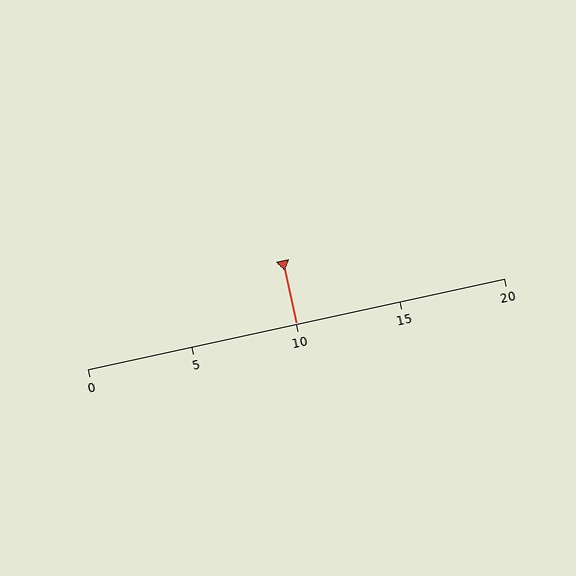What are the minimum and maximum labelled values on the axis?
The axis runs from 0 to 20.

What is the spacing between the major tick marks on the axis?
The major ticks are spaced 5 apart.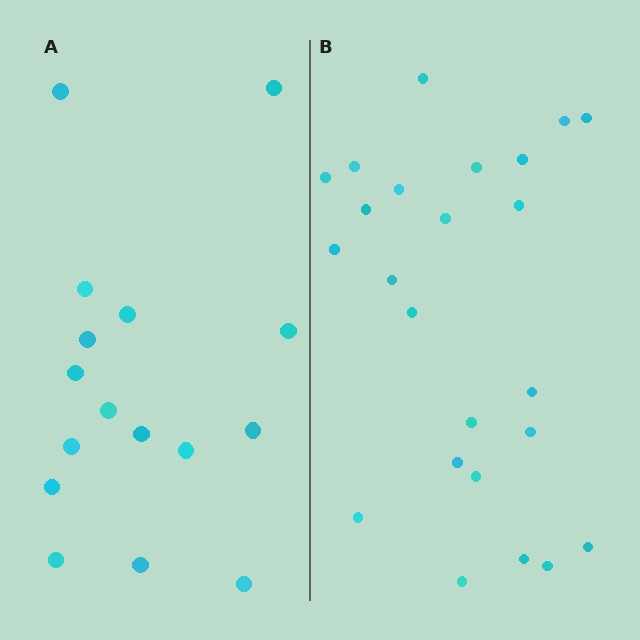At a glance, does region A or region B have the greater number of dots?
Region B (the right region) has more dots.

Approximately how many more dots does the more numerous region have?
Region B has roughly 8 or so more dots than region A.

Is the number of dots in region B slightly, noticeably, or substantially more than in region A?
Region B has substantially more. The ratio is roughly 1.5 to 1.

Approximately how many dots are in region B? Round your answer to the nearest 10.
About 20 dots. (The exact count is 24, which rounds to 20.)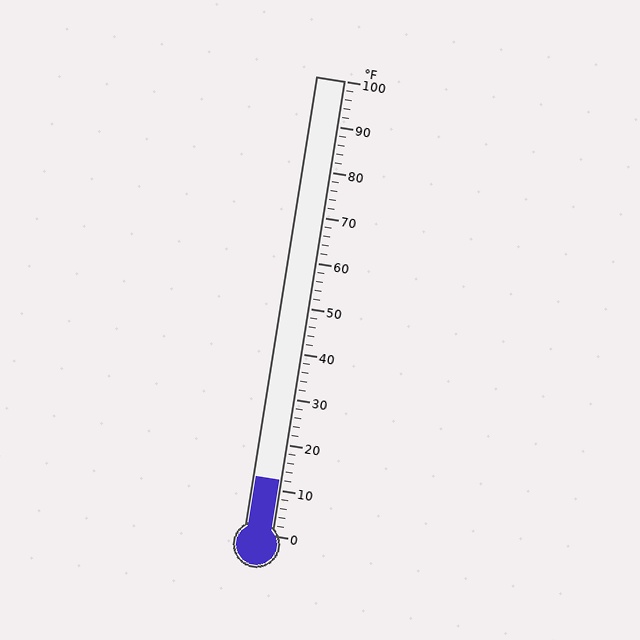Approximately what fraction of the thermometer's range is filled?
The thermometer is filled to approximately 10% of its range.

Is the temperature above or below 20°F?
The temperature is below 20°F.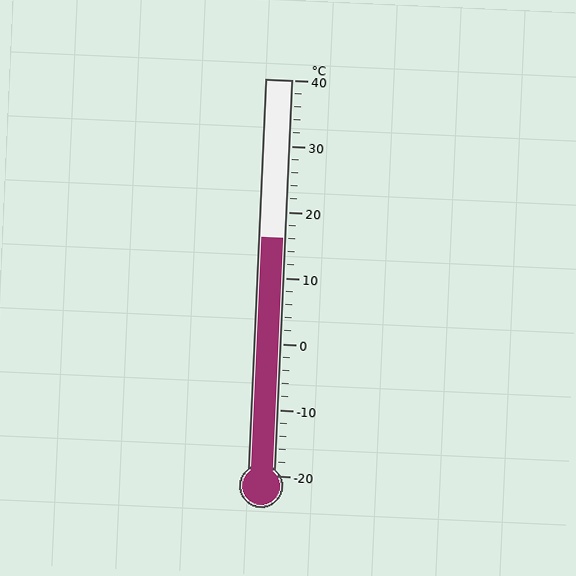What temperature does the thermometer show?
The thermometer shows approximately 16°C.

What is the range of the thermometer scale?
The thermometer scale ranges from -20°C to 40°C.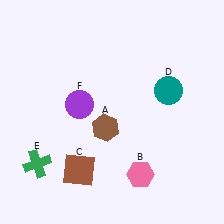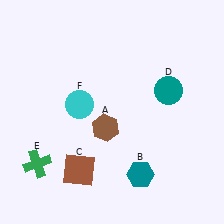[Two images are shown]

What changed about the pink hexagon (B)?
In Image 1, B is pink. In Image 2, it changed to teal.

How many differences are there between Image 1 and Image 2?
There are 2 differences between the two images.